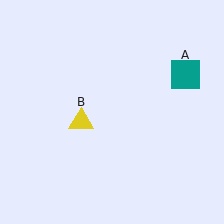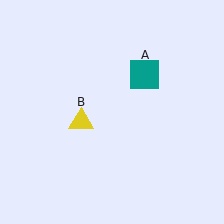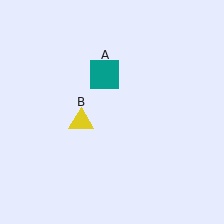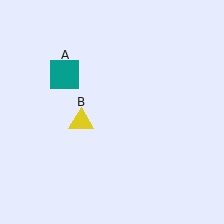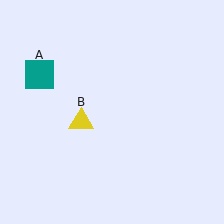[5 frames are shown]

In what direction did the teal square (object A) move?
The teal square (object A) moved left.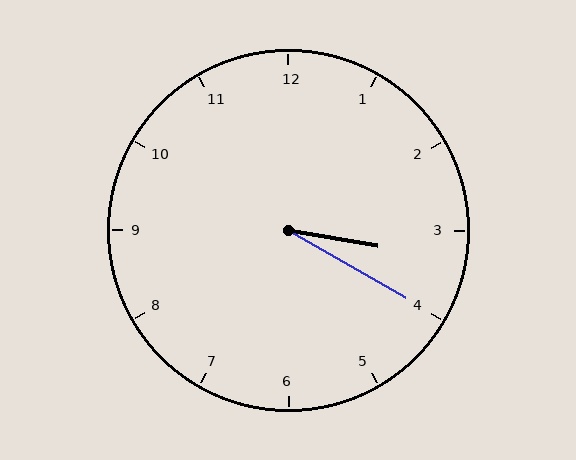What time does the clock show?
3:20.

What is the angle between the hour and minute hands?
Approximately 20 degrees.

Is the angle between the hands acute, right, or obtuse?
It is acute.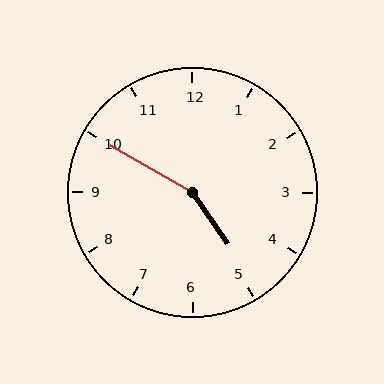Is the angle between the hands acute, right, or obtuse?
It is obtuse.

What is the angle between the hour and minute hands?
Approximately 155 degrees.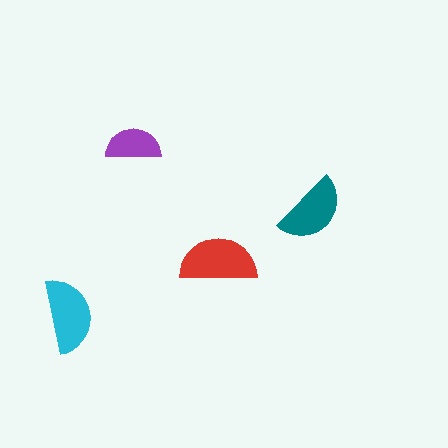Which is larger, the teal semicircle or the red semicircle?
The red one.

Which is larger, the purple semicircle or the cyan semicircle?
The cyan one.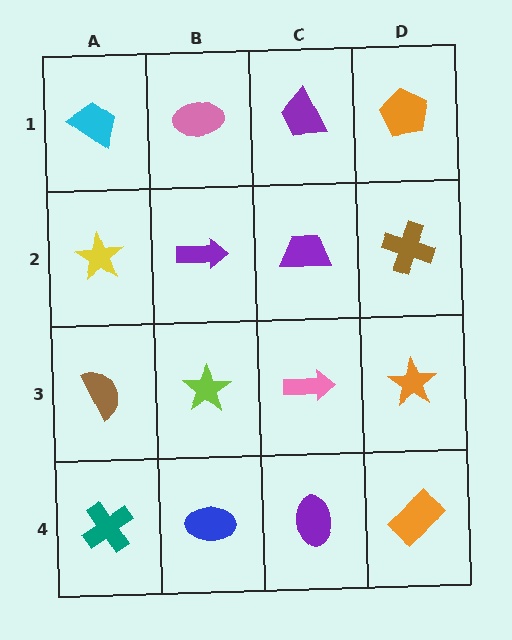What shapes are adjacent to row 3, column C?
A purple trapezoid (row 2, column C), a purple ellipse (row 4, column C), a lime star (row 3, column B), an orange star (row 3, column D).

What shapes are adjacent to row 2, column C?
A purple trapezoid (row 1, column C), a pink arrow (row 3, column C), a purple arrow (row 2, column B), a brown cross (row 2, column D).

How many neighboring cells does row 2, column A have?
3.